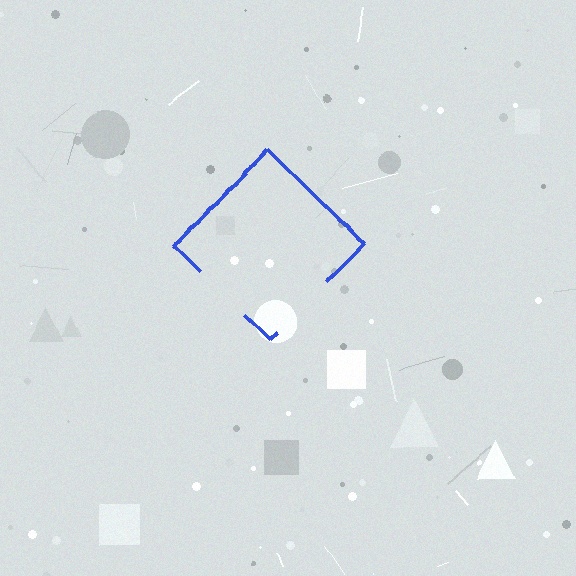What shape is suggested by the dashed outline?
The dashed outline suggests a diamond.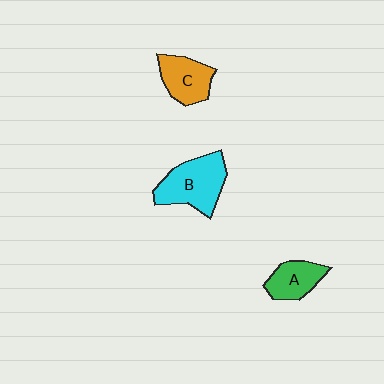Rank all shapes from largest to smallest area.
From largest to smallest: B (cyan), C (orange), A (green).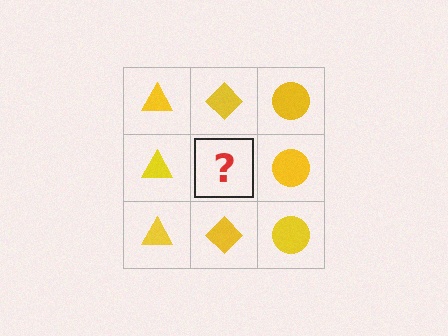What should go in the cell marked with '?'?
The missing cell should contain a yellow diamond.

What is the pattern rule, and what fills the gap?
The rule is that each column has a consistent shape. The gap should be filled with a yellow diamond.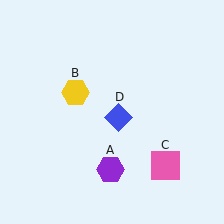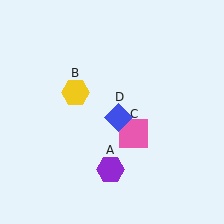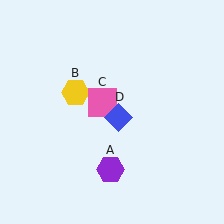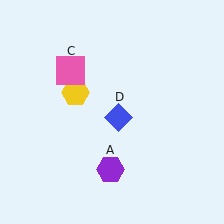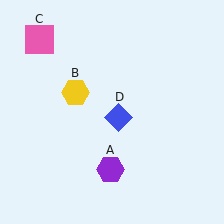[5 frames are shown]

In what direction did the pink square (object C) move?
The pink square (object C) moved up and to the left.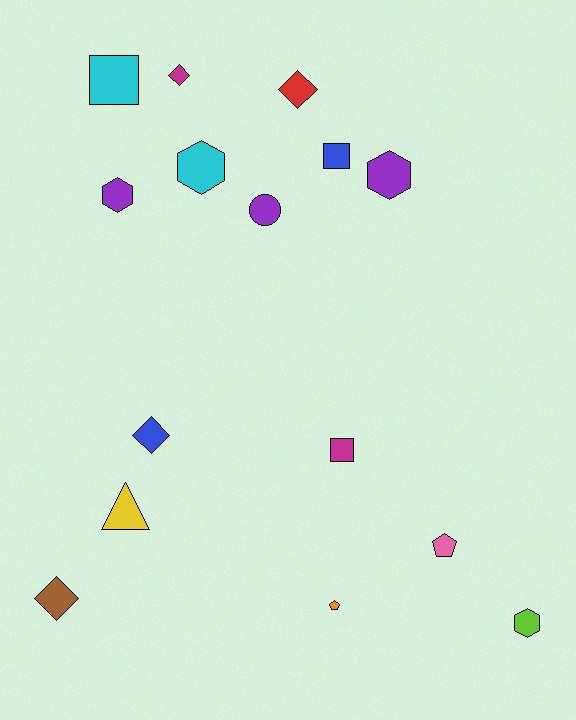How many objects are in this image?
There are 15 objects.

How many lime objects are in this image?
There is 1 lime object.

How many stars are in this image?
There are no stars.